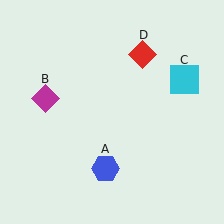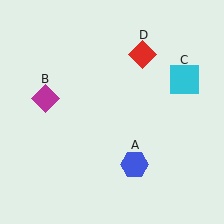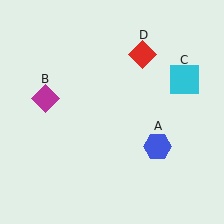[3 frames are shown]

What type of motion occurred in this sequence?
The blue hexagon (object A) rotated counterclockwise around the center of the scene.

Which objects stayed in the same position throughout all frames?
Magenta diamond (object B) and cyan square (object C) and red diamond (object D) remained stationary.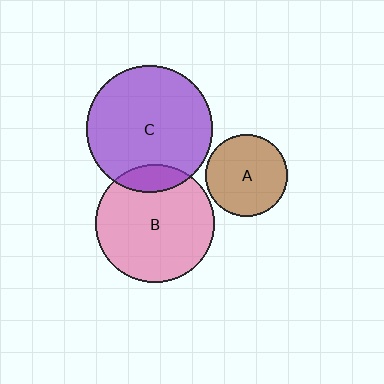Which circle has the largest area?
Circle C (purple).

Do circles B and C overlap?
Yes.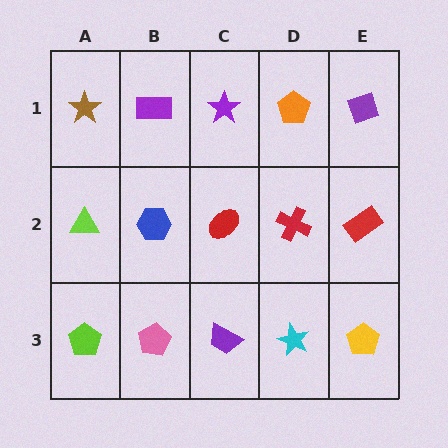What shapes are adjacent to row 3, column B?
A blue hexagon (row 2, column B), a lime pentagon (row 3, column A), a purple trapezoid (row 3, column C).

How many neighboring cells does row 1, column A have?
2.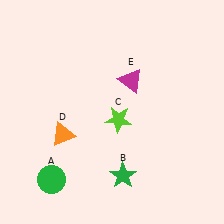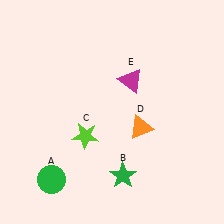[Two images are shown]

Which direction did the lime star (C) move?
The lime star (C) moved left.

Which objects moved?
The objects that moved are: the lime star (C), the orange triangle (D).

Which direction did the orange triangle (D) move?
The orange triangle (D) moved right.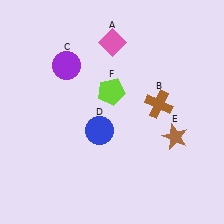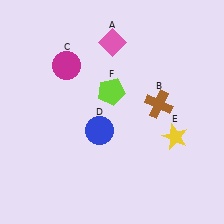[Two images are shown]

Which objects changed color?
C changed from purple to magenta. E changed from brown to yellow.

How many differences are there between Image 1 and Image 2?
There are 2 differences between the two images.